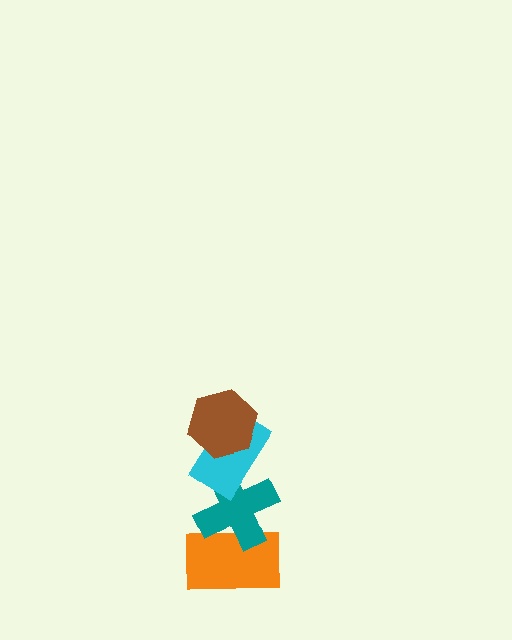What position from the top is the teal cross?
The teal cross is 3rd from the top.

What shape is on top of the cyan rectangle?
The brown hexagon is on top of the cyan rectangle.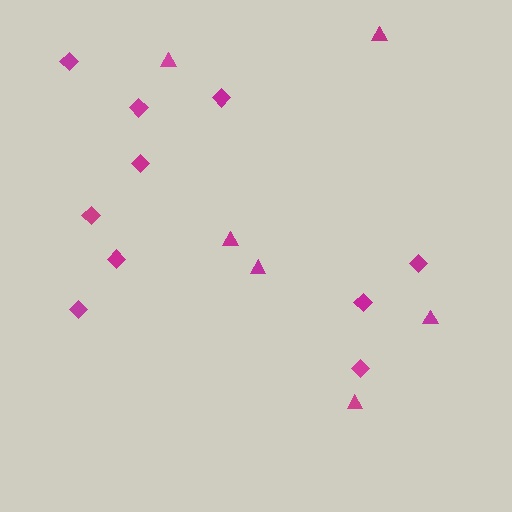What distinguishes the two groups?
There are 2 groups: one group of diamonds (10) and one group of triangles (6).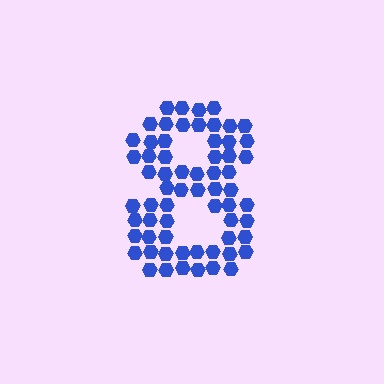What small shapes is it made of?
It is made of small hexagons.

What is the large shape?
The large shape is the digit 8.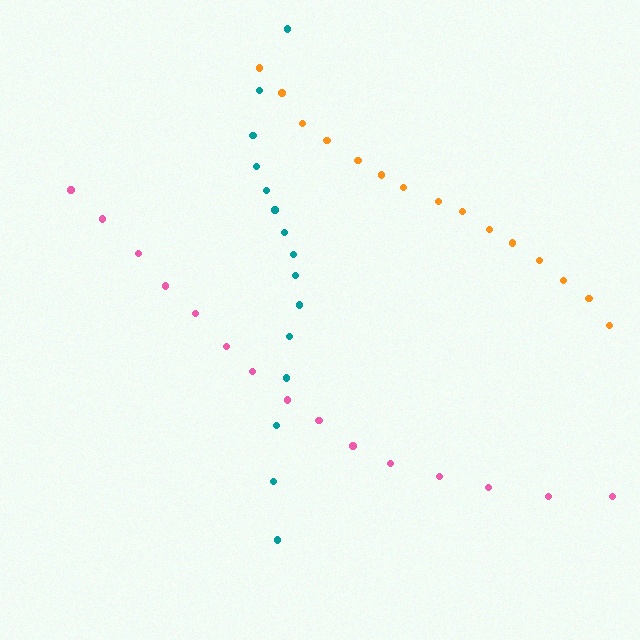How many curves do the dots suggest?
There are 3 distinct paths.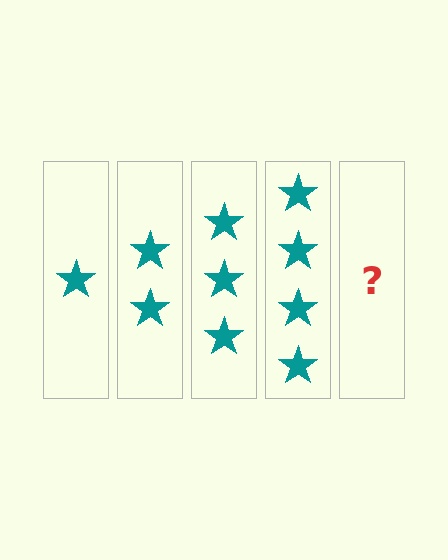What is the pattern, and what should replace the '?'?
The pattern is that each step adds one more star. The '?' should be 5 stars.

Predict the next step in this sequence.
The next step is 5 stars.